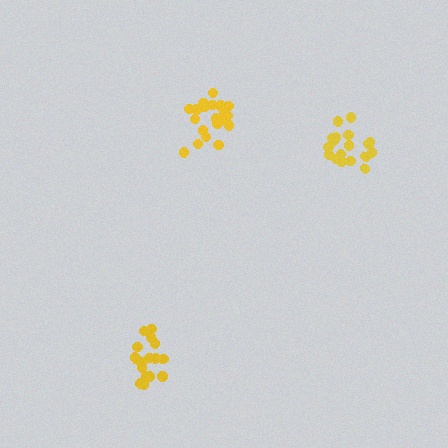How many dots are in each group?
Group 1: 18 dots, Group 2: 17 dots, Group 3: 20 dots (55 total).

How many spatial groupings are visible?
There are 3 spatial groupings.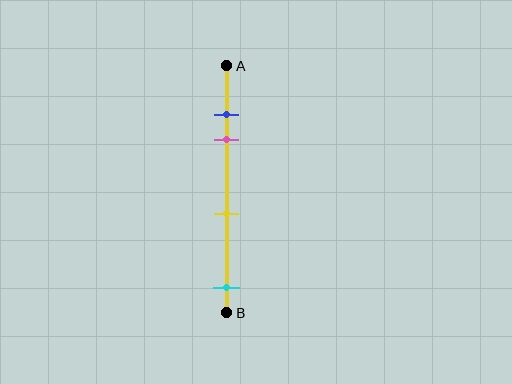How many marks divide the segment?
There are 4 marks dividing the segment.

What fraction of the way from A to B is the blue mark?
The blue mark is approximately 20% (0.2) of the way from A to B.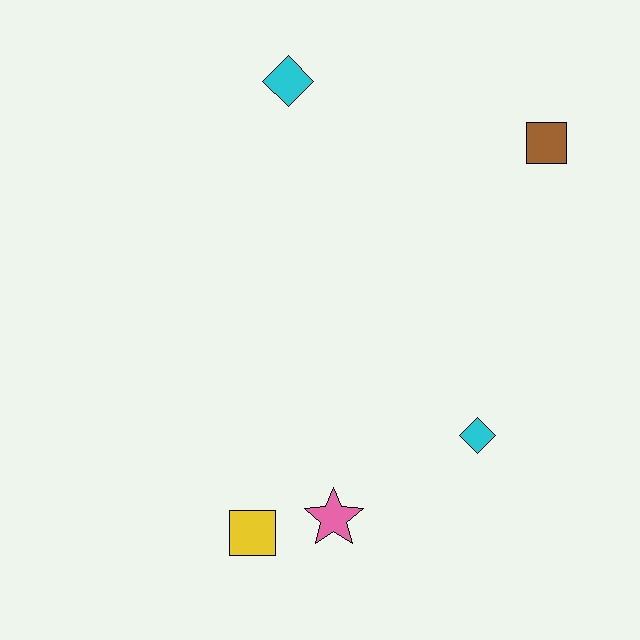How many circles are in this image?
There are no circles.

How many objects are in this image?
There are 5 objects.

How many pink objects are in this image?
There is 1 pink object.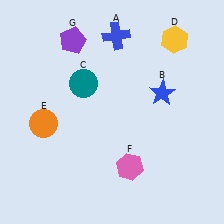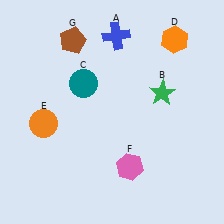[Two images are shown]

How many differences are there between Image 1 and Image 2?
There are 3 differences between the two images.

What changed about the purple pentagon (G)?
In Image 1, G is purple. In Image 2, it changed to brown.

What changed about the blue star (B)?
In Image 1, B is blue. In Image 2, it changed to green.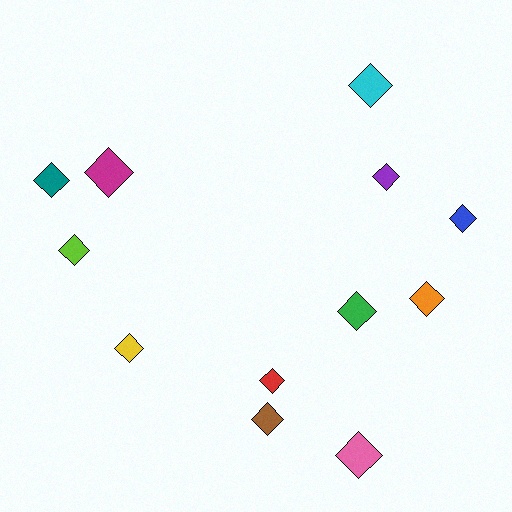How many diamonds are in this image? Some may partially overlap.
There are 12 diamonds.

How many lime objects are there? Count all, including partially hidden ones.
There is 1 lime object.